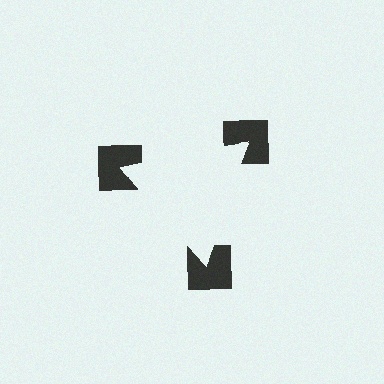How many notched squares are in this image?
There are 3 — one at each vertex of the illusory triangle.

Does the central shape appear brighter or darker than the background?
It typically appears slightly brighter than the background, even though no actual brightness change is drawn.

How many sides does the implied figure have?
3 sides.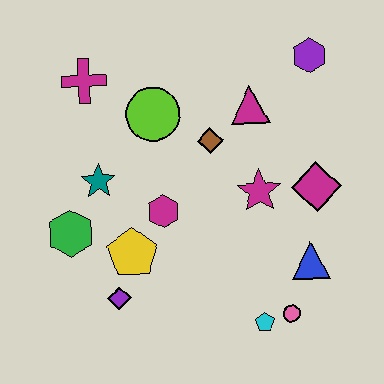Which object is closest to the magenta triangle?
The brown diamond is closest to the magenta triangle.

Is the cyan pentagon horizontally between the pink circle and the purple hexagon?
No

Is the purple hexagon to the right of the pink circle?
Yes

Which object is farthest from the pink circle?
The magenta cross is farthest from the pink circle.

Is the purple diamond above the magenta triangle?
No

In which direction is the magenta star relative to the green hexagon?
The magenta star is to the right of the green hexagon.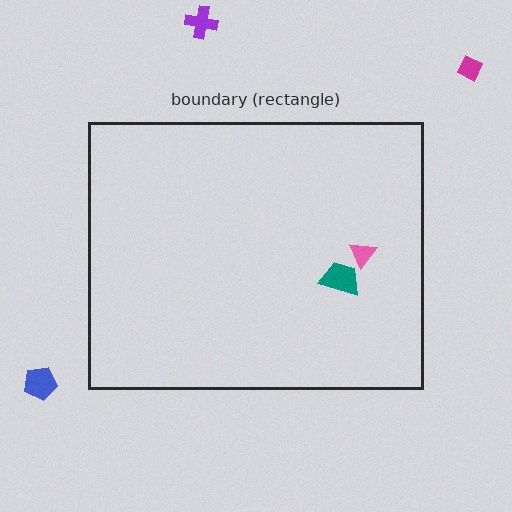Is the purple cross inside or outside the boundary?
Outside.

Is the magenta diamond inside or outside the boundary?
Outside.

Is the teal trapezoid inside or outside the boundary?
Inside.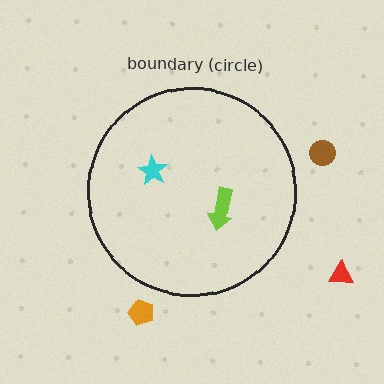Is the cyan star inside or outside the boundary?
Inside.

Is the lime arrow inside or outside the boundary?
Inside.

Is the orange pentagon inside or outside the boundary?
Outside.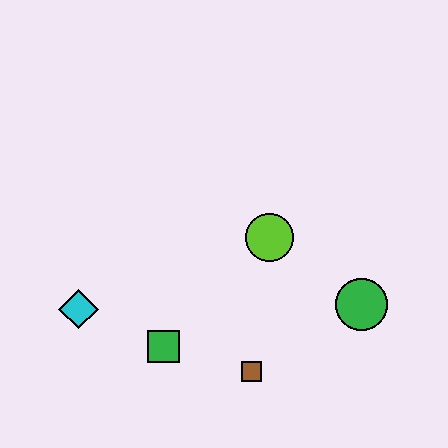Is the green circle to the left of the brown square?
No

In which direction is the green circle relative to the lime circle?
The green circle is to the right of the lime circle.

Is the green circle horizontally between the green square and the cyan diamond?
No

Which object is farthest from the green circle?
The cyan diamond is farthest from the green circle.